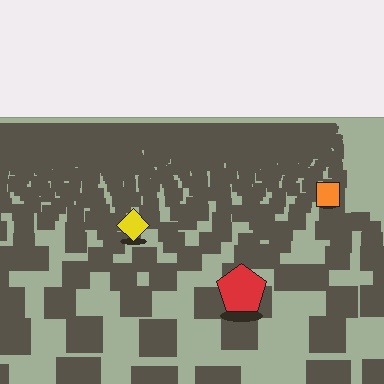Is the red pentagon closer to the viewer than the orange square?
Yes. The red pentagon is closer — you can tell from the texture gradient: the ground texture is coarser near it.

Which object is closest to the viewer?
The red pentagon is closest. The texture marks near it are larger and more spread out.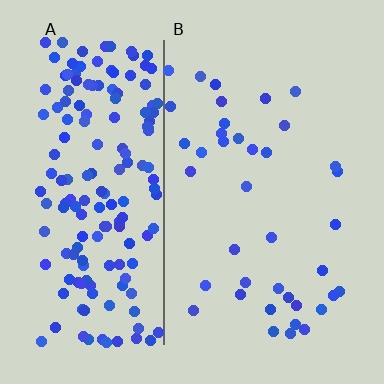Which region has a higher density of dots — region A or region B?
A (the left).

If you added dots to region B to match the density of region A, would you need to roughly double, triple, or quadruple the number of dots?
Approximately quadruple.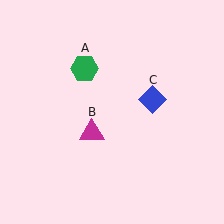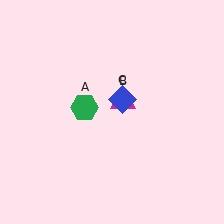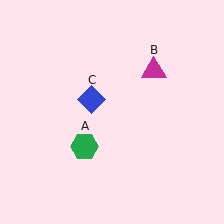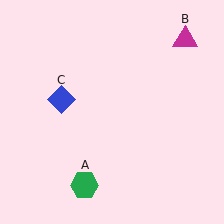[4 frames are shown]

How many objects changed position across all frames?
3 objects changed position: green hexagon (object A), magenta triangle (object B), blue diamond (object C).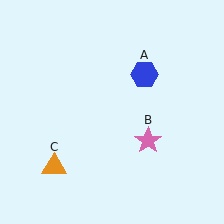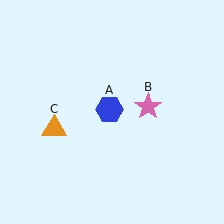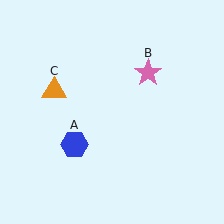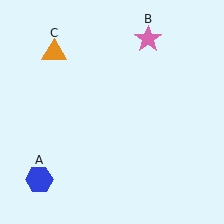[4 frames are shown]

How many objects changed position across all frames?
3 objects changed position: blue hexagon (object A), pink star (object B), orange triangle (object C).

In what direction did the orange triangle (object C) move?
The orange triangle (object C) moved up.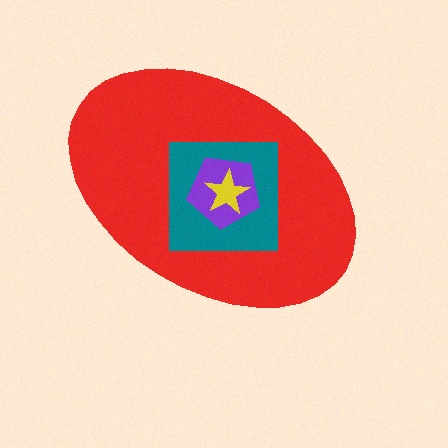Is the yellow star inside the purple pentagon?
Yes.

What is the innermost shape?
The yellow star.